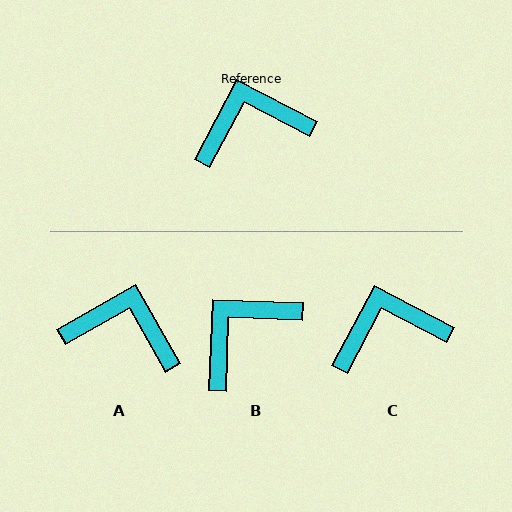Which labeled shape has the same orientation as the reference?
C.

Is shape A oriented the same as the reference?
No, it is off by about 33 degrees.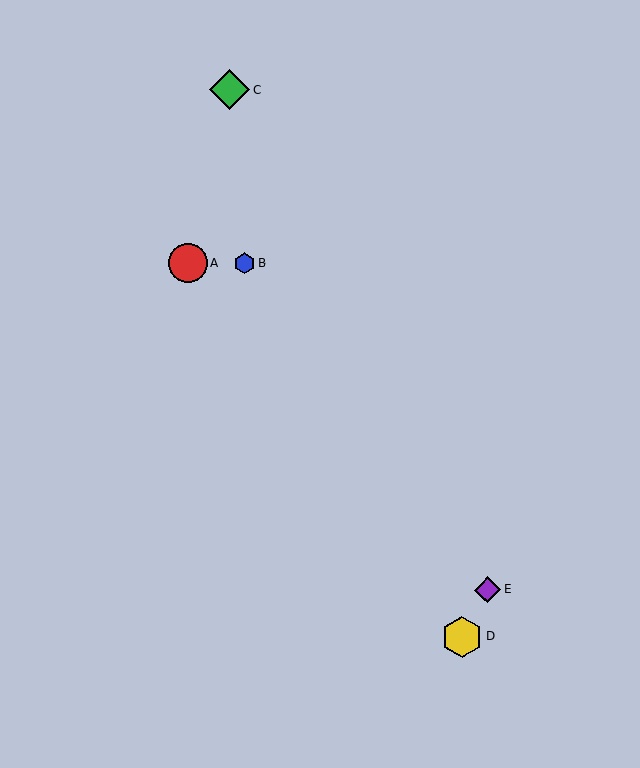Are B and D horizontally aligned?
No, B is at y≈263 and D is at y≈636.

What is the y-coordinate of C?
Object C is at y≈89.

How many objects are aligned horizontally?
2 objects (A, B) are aligned horizontally.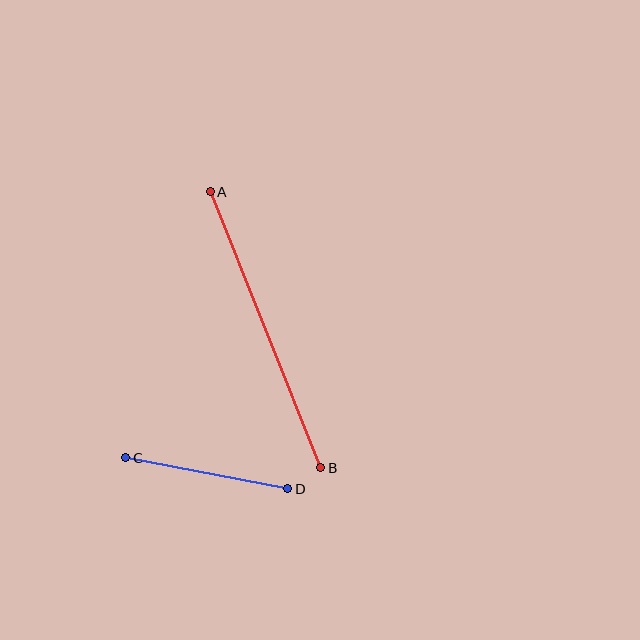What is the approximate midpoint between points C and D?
The midpoint is at approximately (207, 473) pixels.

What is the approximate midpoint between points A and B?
The midpoint is at approximately (265, 330) pixels.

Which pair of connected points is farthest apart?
Points A and B are farthest apart.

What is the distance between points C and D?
The distance is approximately 165 pixels.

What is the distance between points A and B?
The distance is approximately 297 pixels.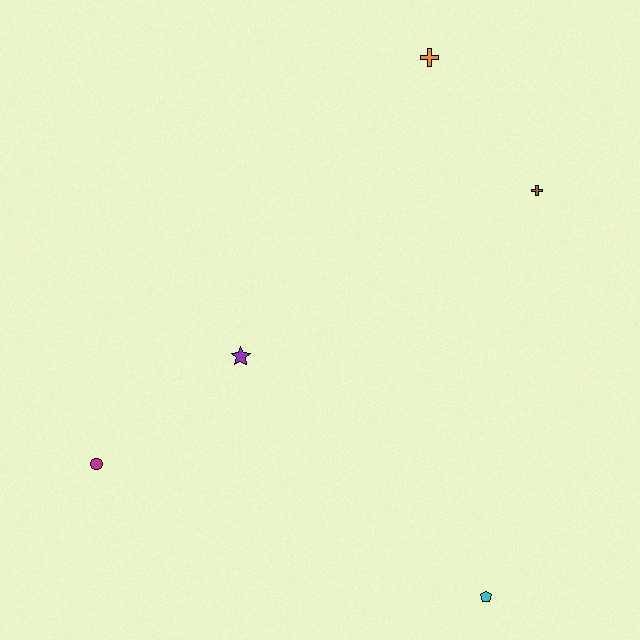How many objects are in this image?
There are 5 objects.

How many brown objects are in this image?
There is 1 brown object.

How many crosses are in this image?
There are 2 crosses.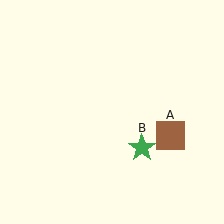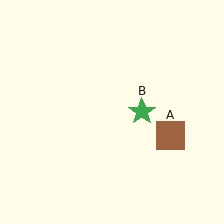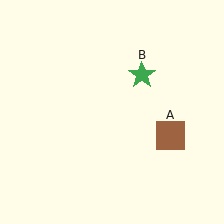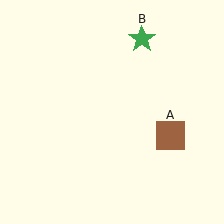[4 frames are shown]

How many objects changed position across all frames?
1 object changed position: green star (object B).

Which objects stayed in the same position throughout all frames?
Brown square (object A) remained stationary.